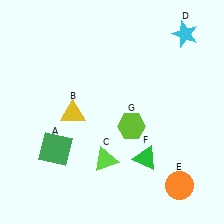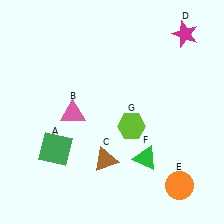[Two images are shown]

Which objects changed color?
B changed from yellow to pink. C changed from lime to brown. D changed from cyan to magenta.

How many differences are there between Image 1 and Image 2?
There are 3 differences between the two images.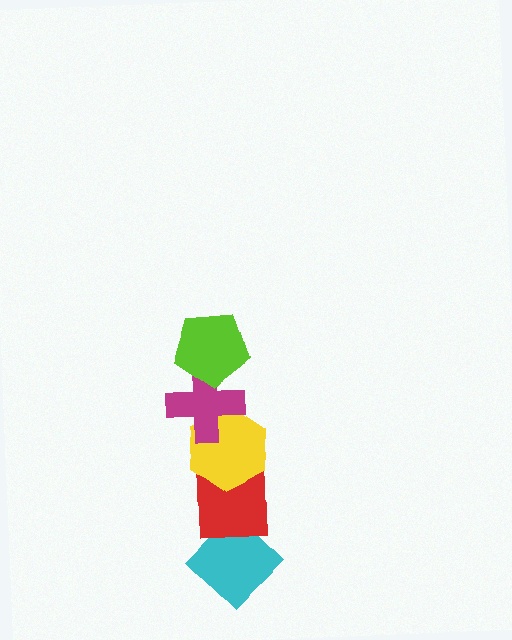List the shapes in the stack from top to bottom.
From top to bottom: the lime pentagon, the magenta cross, the yellow hexagon, the red square, the cyan diamond.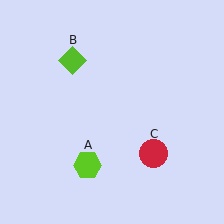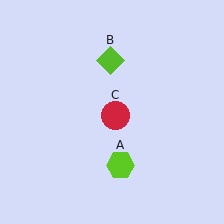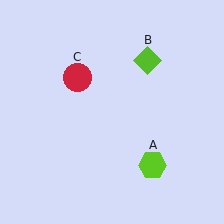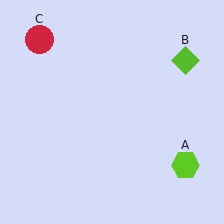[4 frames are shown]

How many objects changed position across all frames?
3 objects changed position: lime hexagon (object A), lime diamond (object B), red circle (object C).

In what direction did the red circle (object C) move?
The red circle (object C) moved up and to the left.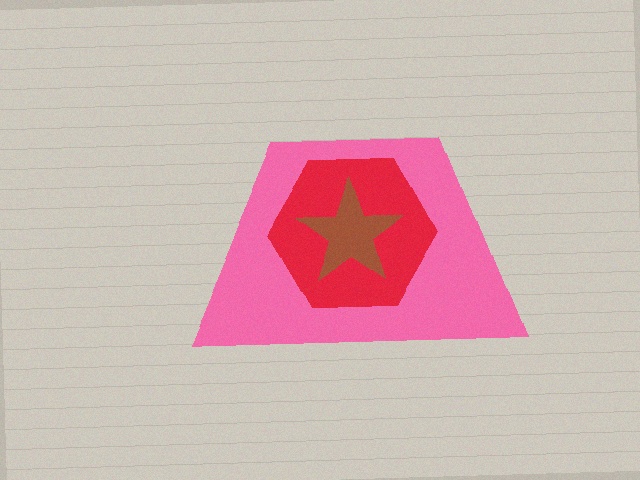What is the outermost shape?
The pink trapezoid.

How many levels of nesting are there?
3.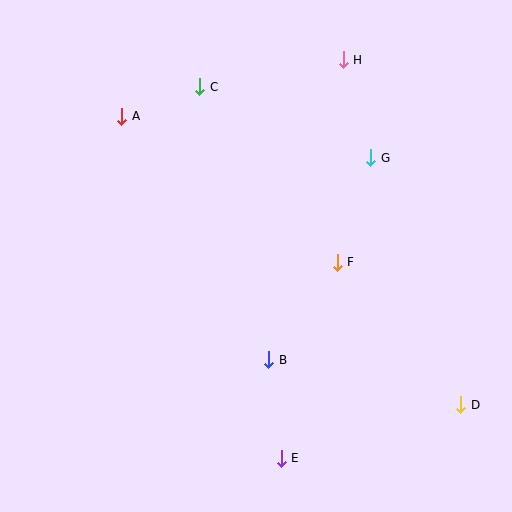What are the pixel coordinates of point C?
Point C is at (200, 87).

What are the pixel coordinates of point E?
Point E is at (281, 458).